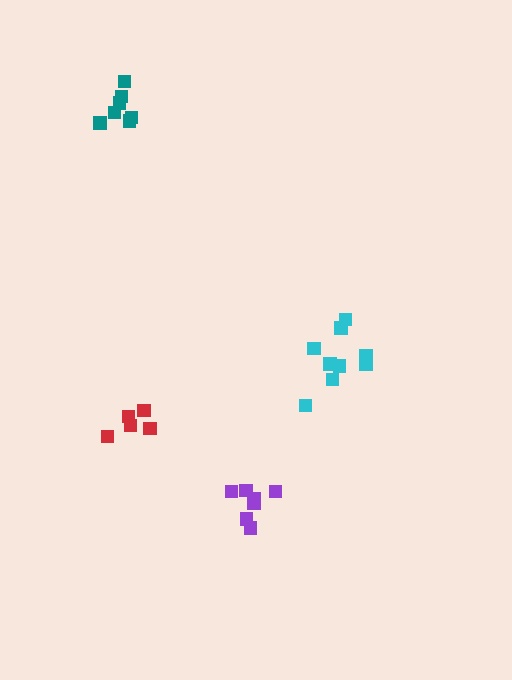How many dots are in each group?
Group 1: 9 dots, Group 2: 7 dots, Group 3: 5 dots, Group 4: 7 dots (28 total).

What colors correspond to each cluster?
The clusters are colored: cyan, purple, red, teal.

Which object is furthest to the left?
The teal cluster is leftmost.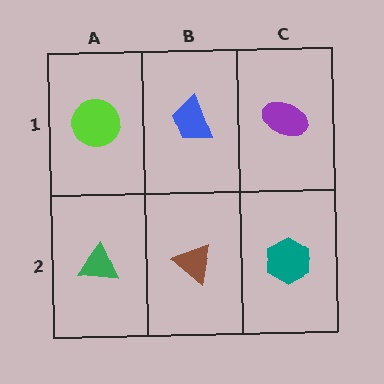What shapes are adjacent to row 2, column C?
A purple ellipse (row 1, column C), a brown triangle (row 2, column B).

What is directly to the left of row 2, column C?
A brown triangle.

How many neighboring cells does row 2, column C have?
2.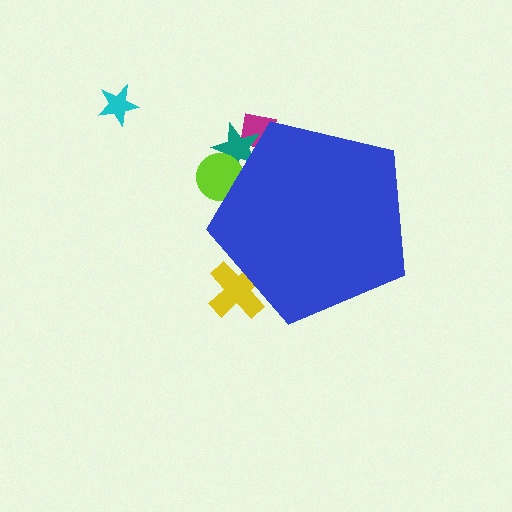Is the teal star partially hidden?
Yes, the teal star is partially hidden behind the blue pentagon.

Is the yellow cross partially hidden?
Yes, the yellow cross is partially hidden behind the blue pentagon.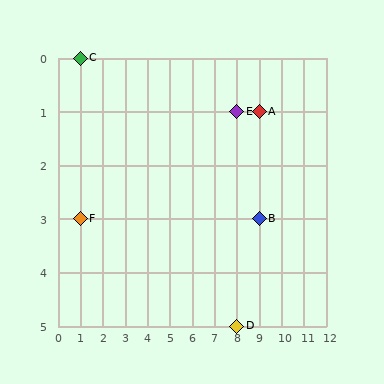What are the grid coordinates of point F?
Point F is at grid coordinates (1, 3).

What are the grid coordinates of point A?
Point A is at grid coordinates (9, 1).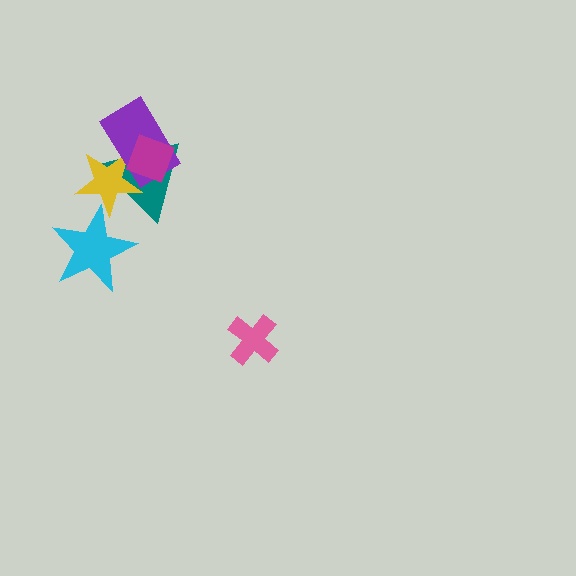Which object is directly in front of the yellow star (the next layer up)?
The purple rectangle is directly in front of the yellow star.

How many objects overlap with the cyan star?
1 object overlaps with the cyan star.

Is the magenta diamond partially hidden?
No, no other shape covers it.